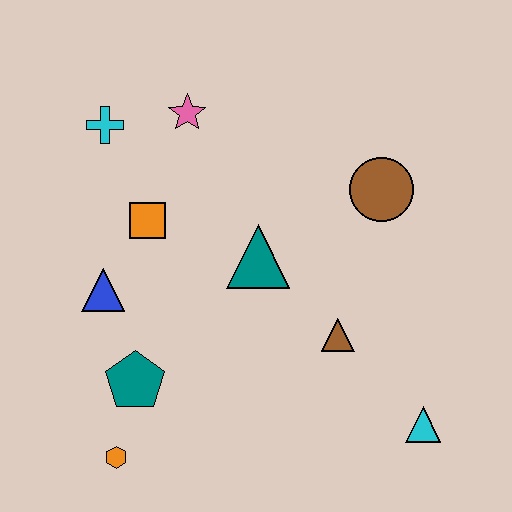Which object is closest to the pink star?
The cyan cross is closest to the pink star.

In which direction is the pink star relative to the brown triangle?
The pink star is above the brown triangle.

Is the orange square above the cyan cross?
No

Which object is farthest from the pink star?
The cyan triangle is farthest from the pink star.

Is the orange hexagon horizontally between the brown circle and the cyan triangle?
No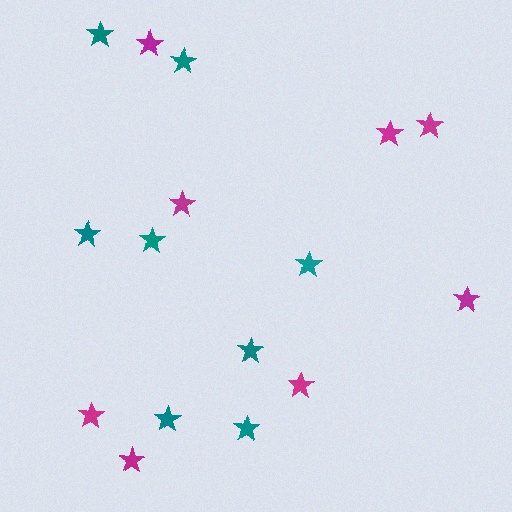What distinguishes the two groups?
There are 2 groups: one group of magenta stars (8) and one group of teal stars (8).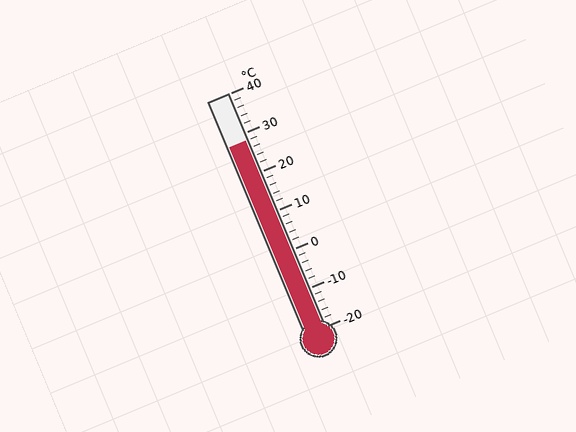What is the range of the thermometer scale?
The thermometer scale ranges from -20°C to 40°C.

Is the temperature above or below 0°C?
The temperature is above 0°C.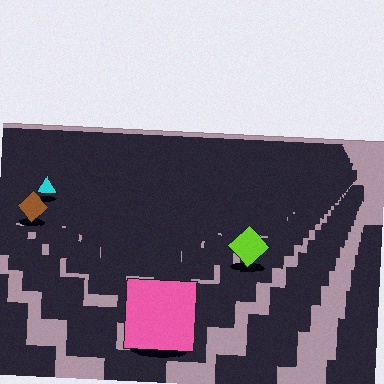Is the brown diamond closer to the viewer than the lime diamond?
No. The lime diamond is closer — you can tell from the texture gradient: the ground texture is coarser near it.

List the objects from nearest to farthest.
From nearest to farthest: the pink square, the lime diamond, the brown diamond, the cyan triangle.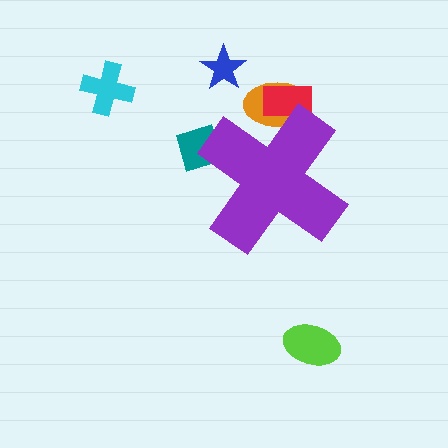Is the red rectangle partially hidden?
Yes, the red rectangle is partially hidden behind the purple cross.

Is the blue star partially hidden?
No, the blue star is fully visible.